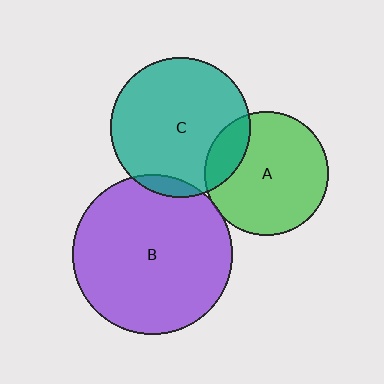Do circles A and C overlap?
Yes.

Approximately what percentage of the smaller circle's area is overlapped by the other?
Approximately 15%.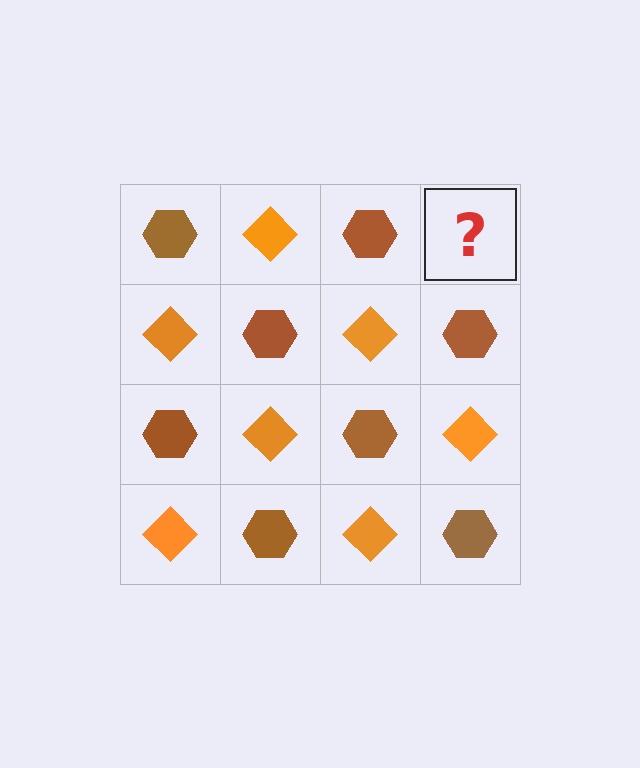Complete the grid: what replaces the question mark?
The question mark should be replaced with an orange diamond.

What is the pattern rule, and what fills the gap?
The rule is that it alternates brown hexagon and orange diamond in a checkerboard pattern. The gap should be filled with an orange diamond.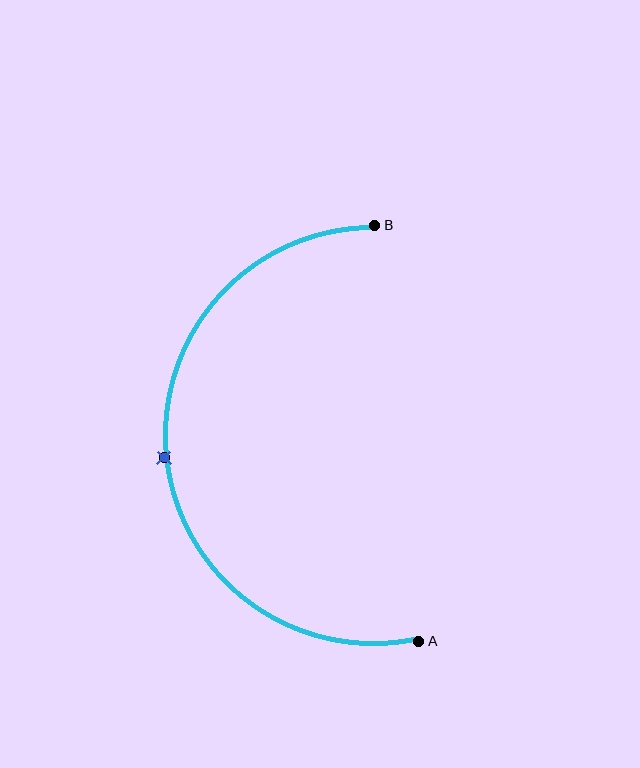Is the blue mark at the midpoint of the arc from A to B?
Yes. The blue mark lies on the arc at equal arc-length from both A and B — it is the arc midpoint.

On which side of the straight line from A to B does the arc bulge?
The arc bulges to the left of the straight line connecting A and B.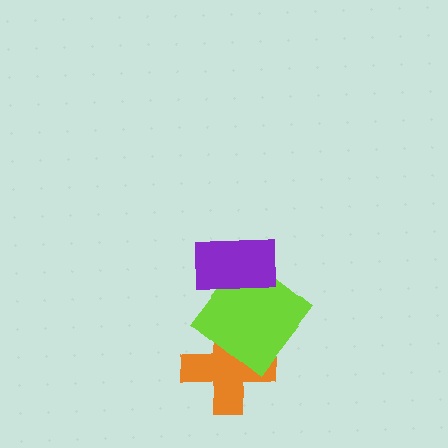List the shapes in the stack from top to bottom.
From top to bottom: the purple rectangle, the lime diamond, the orange cross.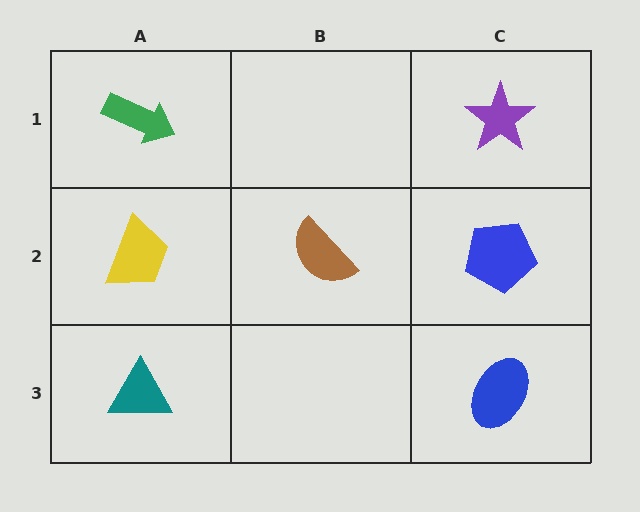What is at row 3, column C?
A blue ellipse.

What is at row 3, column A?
A teal triangle.